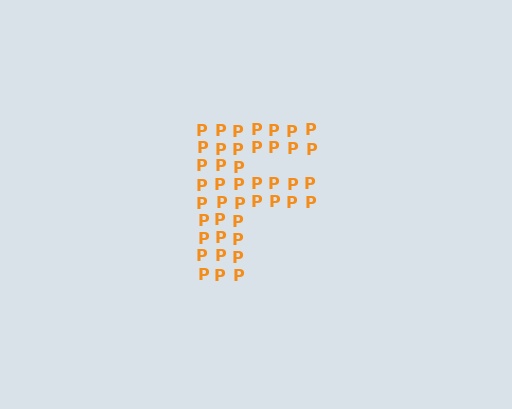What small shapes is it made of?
It is made of small letter P's.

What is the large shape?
The large shape is the letter F.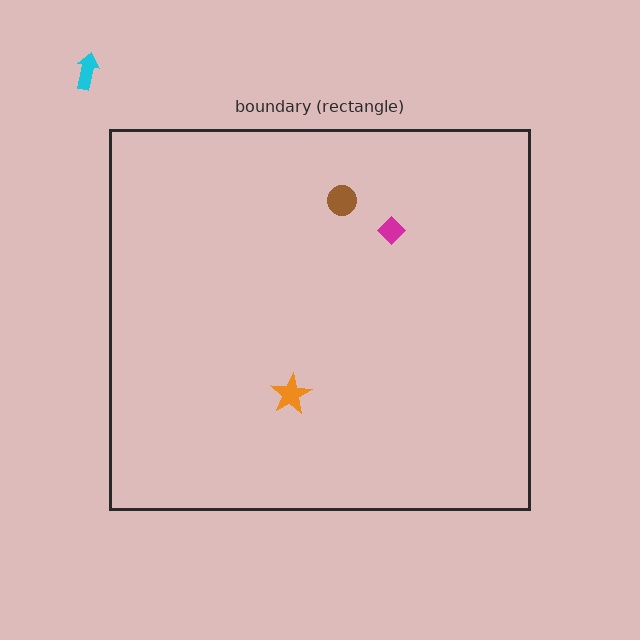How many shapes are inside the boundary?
3 inside, 1 outside.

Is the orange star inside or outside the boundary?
Inside.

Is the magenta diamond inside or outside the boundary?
Inside.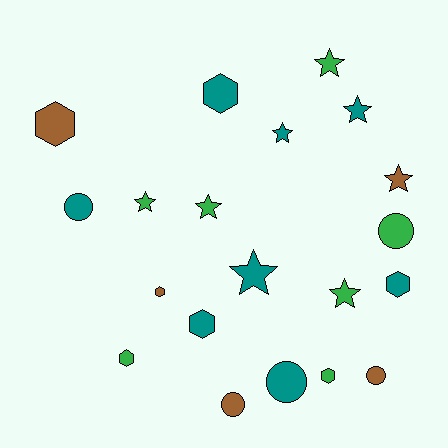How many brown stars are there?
There is 1 brown star.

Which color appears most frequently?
Teal, with 8 objects.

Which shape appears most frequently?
Star, with 8 objects.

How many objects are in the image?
There are 20 objects.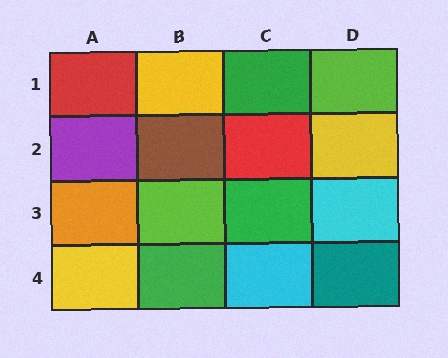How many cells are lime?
2 cells are lime.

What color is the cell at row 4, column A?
Yellow.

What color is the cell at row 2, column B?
Brown.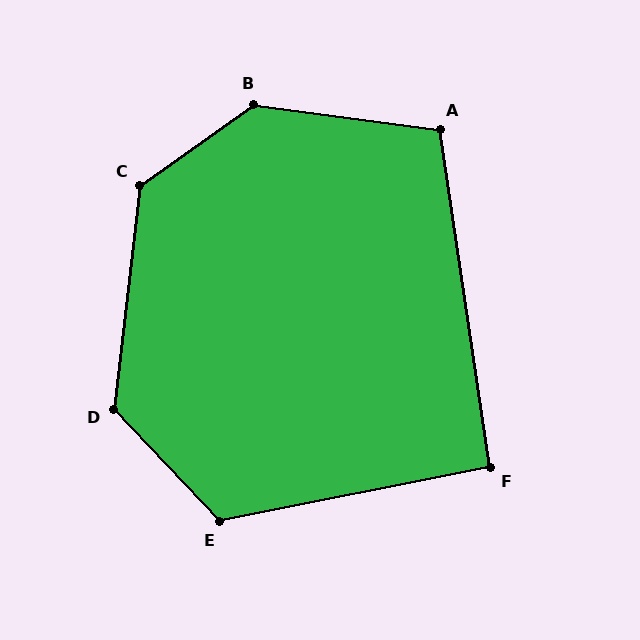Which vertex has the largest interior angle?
B, at approximately 137 degrees.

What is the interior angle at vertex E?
Approximately 122 degrees (obtuse).